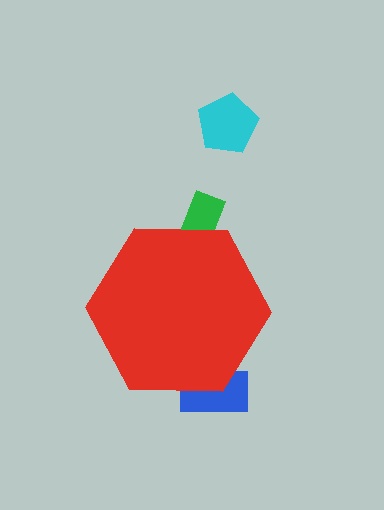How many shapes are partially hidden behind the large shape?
2 shapes are partially hidden.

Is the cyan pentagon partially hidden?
No, the cyan pentagon is fully visible.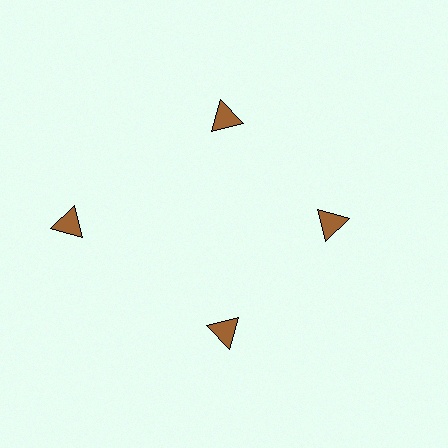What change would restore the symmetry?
The symmetry would be restored by moving it inward, back onto the ring so that all 4 triangles sit at equal angles and equal distance from the center.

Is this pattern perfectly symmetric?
No. The 4 brown triangles are arranged in a ring, but one element near the 9 o'clock position is pushed outward from the center, breaking the 4-fold rotational symmetry.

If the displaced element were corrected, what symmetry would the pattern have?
It would have 4-fold rotational symmetry — the pattern would map onto itself every 90 degrees.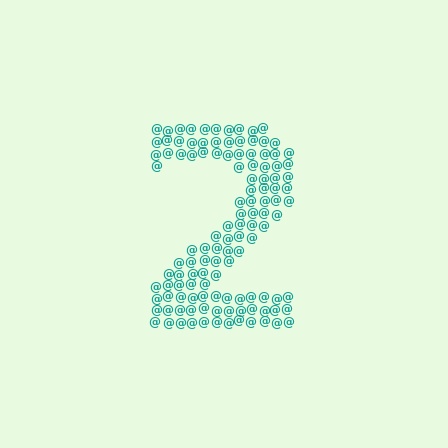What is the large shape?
The large shape is the digit 2.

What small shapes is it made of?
It is made of small at signs.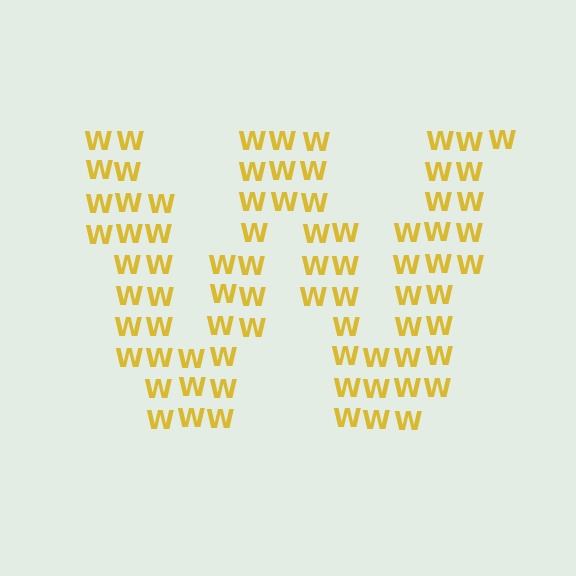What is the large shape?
The large shape is the letter W.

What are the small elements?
The small elements are letter W's.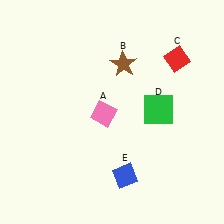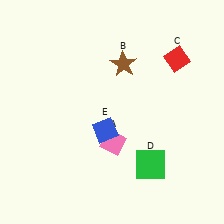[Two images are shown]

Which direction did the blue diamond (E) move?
The blue diamond (E) moved up.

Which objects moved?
The objects that moved are: the pink diamond (A), the green square (D), the blue diamond (E).